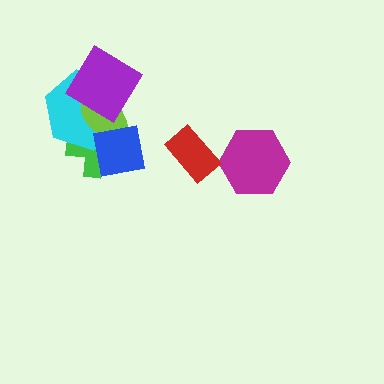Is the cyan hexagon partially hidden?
Yes, it is partially covered by another shape.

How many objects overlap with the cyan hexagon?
4 objects overlap with the cyan hexagon.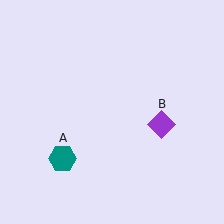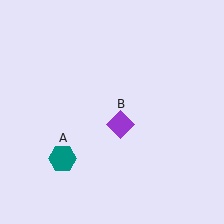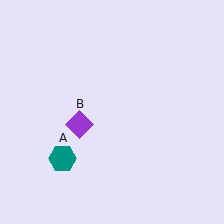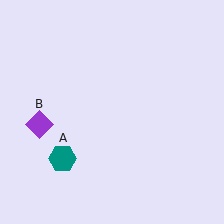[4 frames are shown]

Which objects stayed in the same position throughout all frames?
Teal hexagon (object A) remained stationary.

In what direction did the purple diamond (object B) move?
The purple diamond (object B) moved left.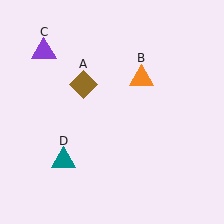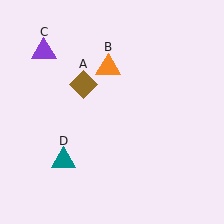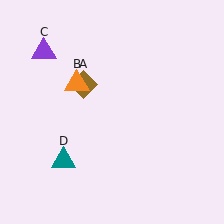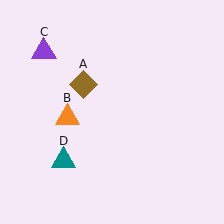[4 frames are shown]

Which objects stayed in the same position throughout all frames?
Brown diamond (object A) and purple triangle (object C) and teal triangle (object D) remained stationary.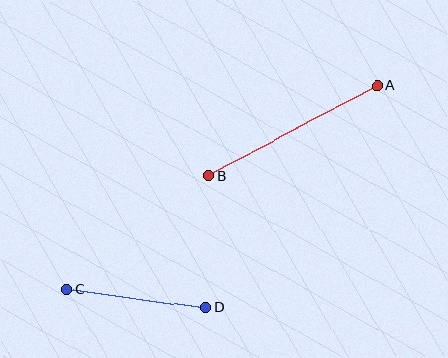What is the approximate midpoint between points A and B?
The midpoint is at approximately (293, 131) pixels.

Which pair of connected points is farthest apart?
Points A and B are farthest apart.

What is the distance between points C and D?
The distance is approximately 140 pixels.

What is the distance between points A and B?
The distance is approximately 191 pixels.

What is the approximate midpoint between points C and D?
The midpoint is at approximately (137, 298) pixels.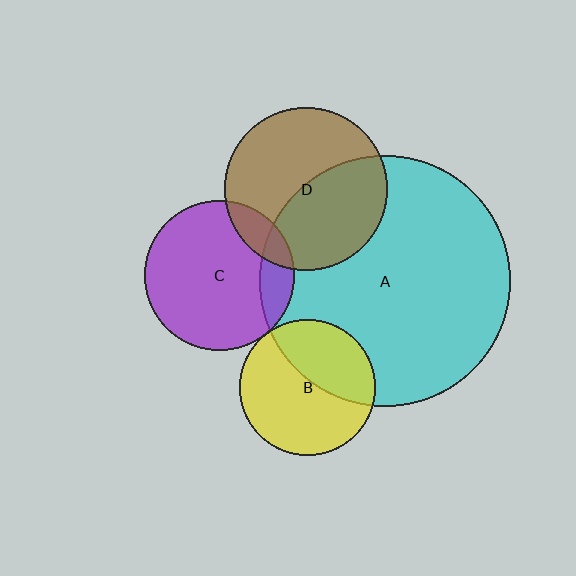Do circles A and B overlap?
Yes.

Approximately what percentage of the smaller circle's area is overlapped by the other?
Approximately 40%.